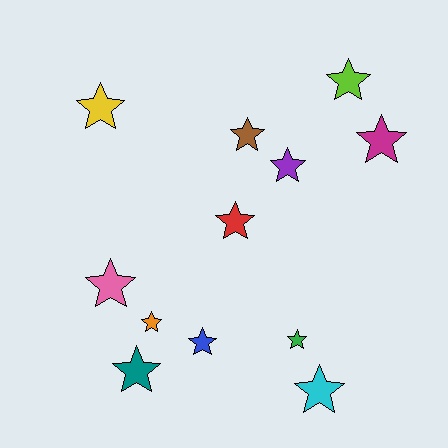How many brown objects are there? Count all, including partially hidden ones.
There is 1 brown object.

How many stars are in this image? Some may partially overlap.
There are 12 stars.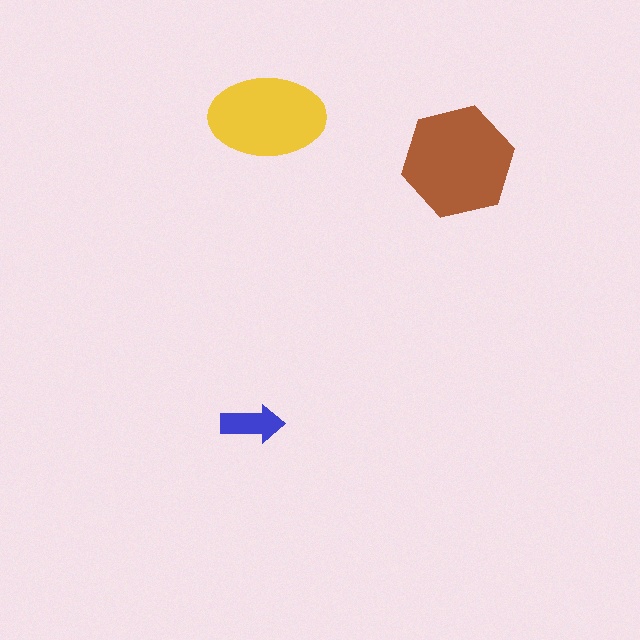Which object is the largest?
The brown hexagon.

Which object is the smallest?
The blue arrow.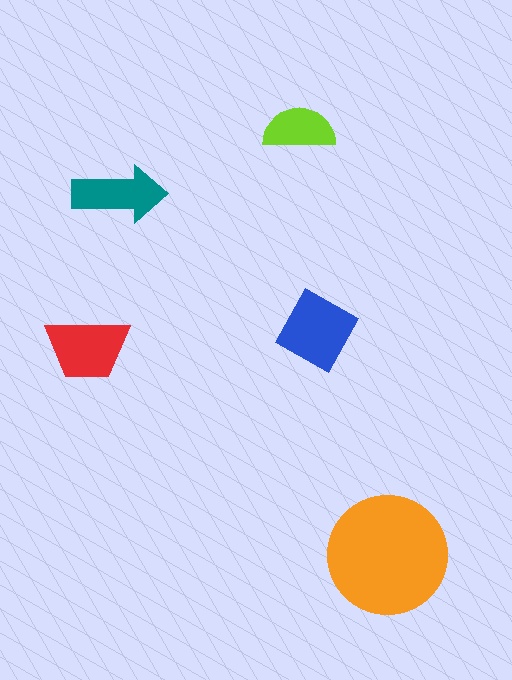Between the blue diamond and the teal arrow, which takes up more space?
The blue diamond.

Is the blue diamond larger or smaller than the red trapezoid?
Larger.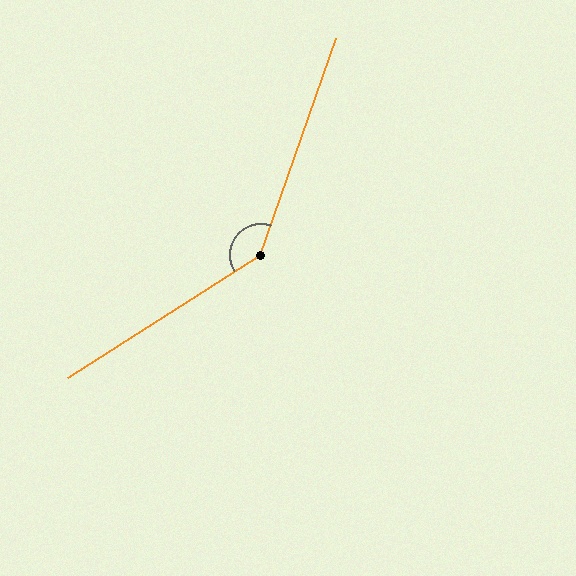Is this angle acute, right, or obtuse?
It is obtuse.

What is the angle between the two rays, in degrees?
Approximately 142 degrees.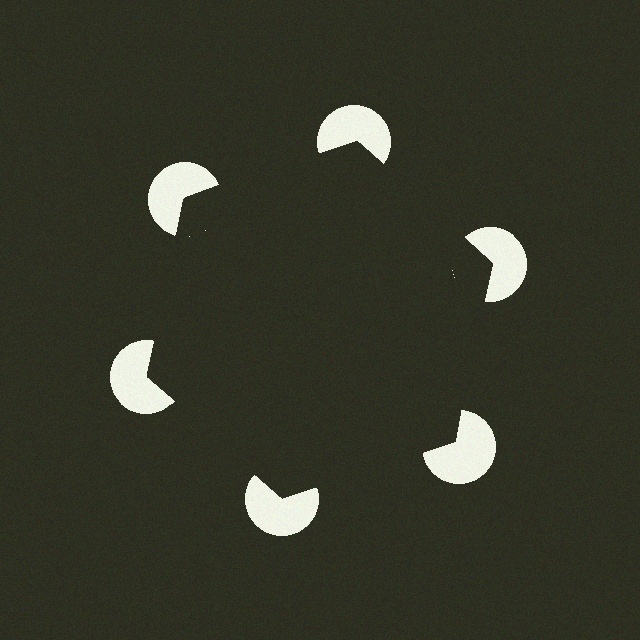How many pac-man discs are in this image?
There are 6 — one at each vertex of the illusory hexagon.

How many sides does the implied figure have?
6 sides.